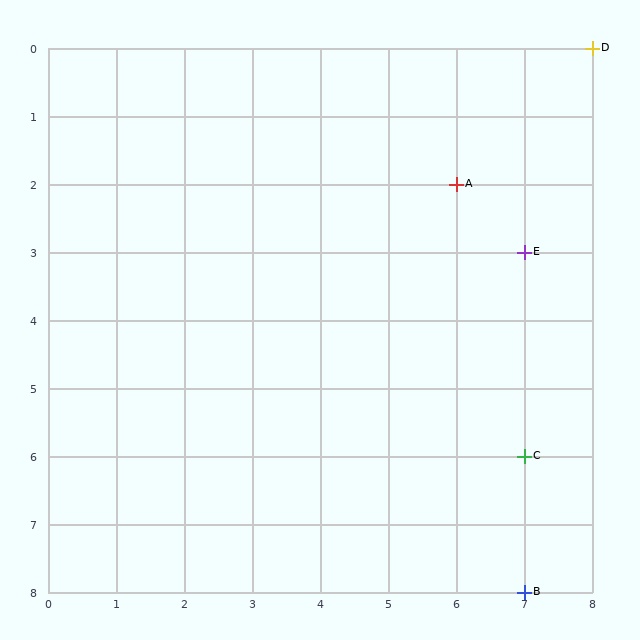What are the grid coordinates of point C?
Point C is at grid coordinates (7, 6).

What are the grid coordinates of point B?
Point B is at grid coordinates (7, 8).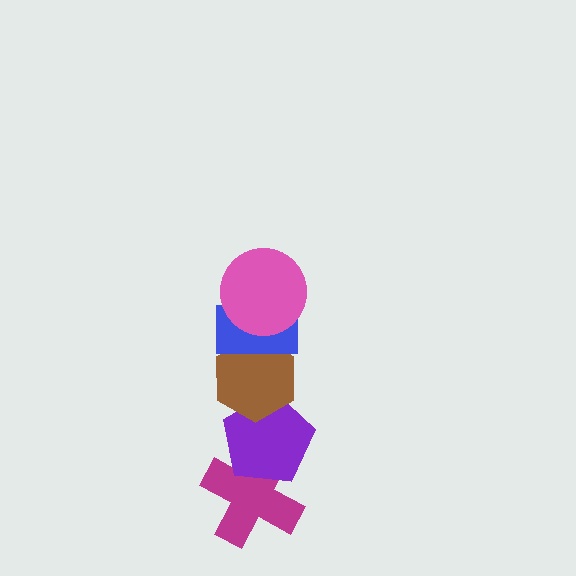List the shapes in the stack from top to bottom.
From top to bottom: the pink circle, the blue rectangle, the brown hexagon, the purple pentagon, the magenta cross.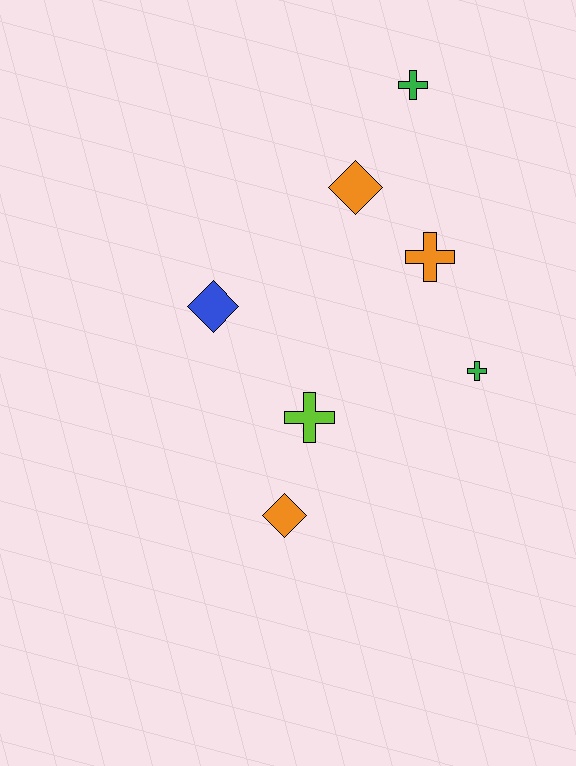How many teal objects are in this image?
There are no teal objects.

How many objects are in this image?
There are 7 objects.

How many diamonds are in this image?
There are 3 diamonds.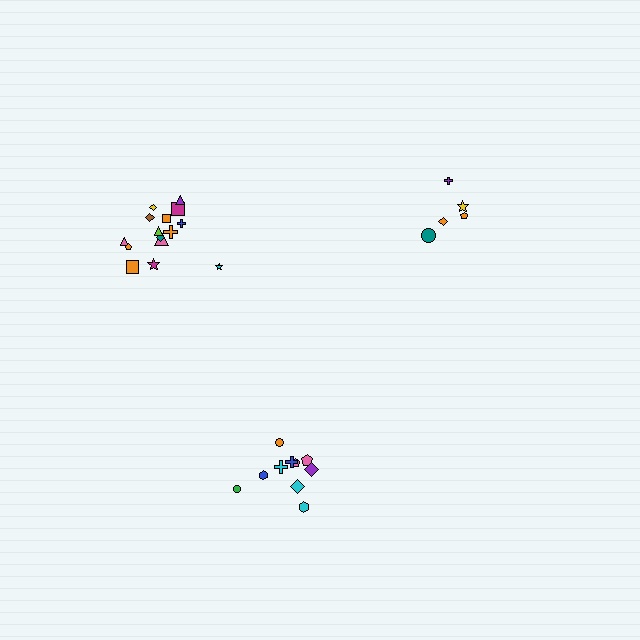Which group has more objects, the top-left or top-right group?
The top-left group.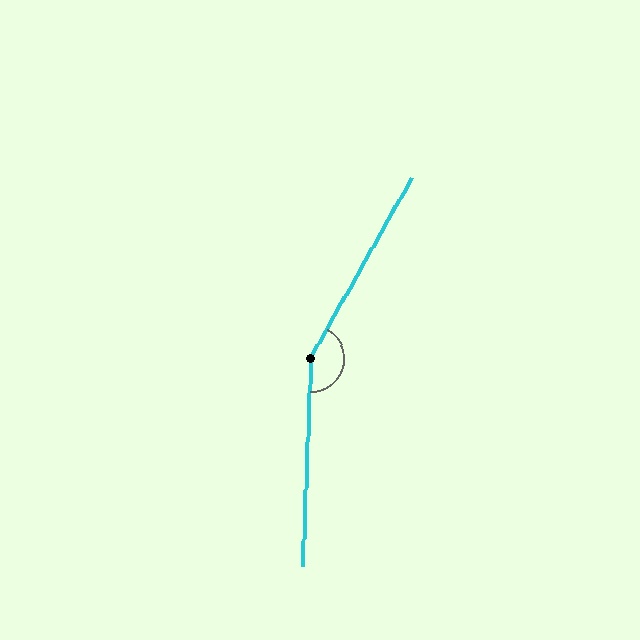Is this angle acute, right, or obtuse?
It is obtuse.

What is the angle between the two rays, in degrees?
Approximately 153 degrees.